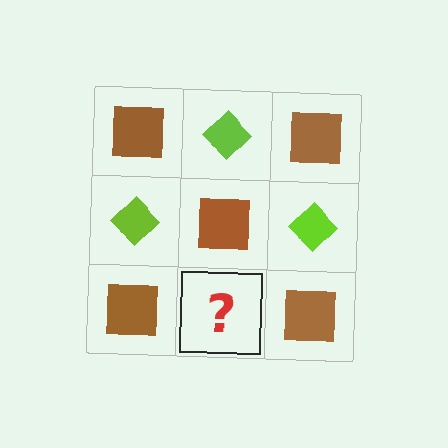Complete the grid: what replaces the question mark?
The question mark should be replaced with a lime diamond.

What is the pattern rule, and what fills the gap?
The rule is that it alternates brown square and lime diamond in a checkerboard pattern. The gap should be filled with a lime diamond.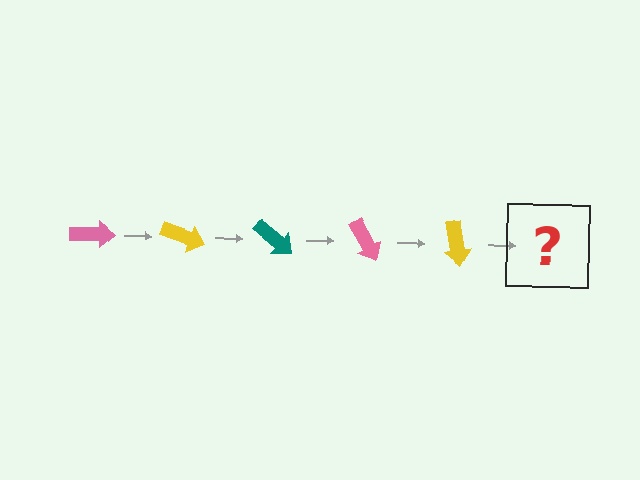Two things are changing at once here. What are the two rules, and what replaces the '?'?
The two rules are that it rotates 20 degrees each step and the color cycles through pink, yellow, and teal. The '?' should be a teal arrow, rotated 100 degrees from the start.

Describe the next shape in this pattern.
It should be a teal arrow, rotated 100 degrees from the start.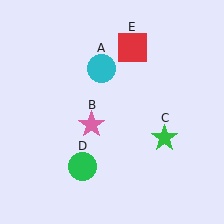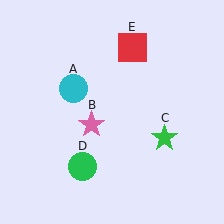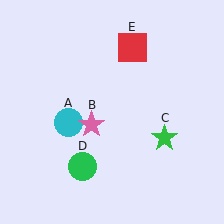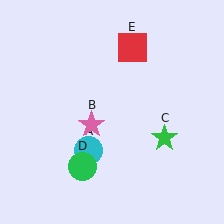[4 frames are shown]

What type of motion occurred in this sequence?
The cyan circle (object A) rotated counterclockwise around the center of the scene.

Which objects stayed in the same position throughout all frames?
Pink star (object B) and green star (object C) and green circle (object D) and red square (object E) remained stationary.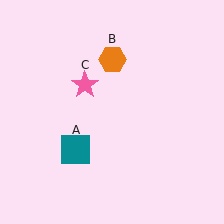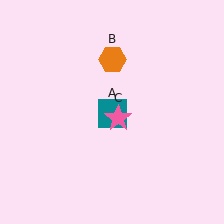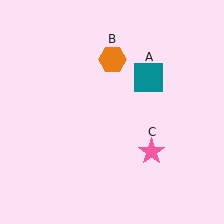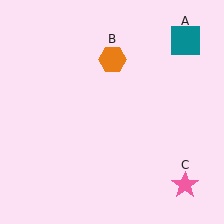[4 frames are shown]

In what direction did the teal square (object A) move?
The teal square (object A) moved up and to the right.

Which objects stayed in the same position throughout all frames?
Orange hexagon (object B) remained stationary.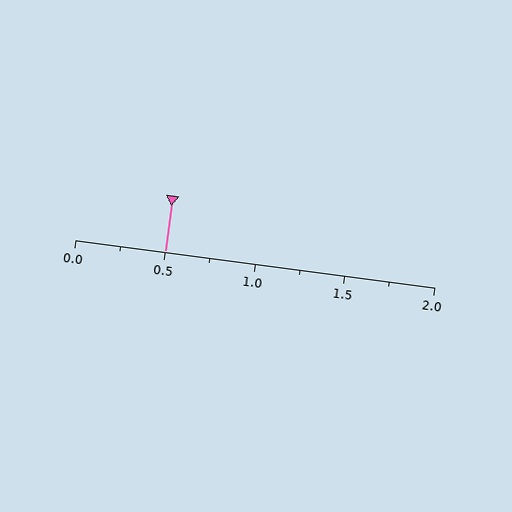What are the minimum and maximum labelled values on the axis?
The axis runs from 0.0 to 2.0.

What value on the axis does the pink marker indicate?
The marker indicates approximately 0.5.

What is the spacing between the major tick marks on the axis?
The major ticks are spaced 0.5 apart.